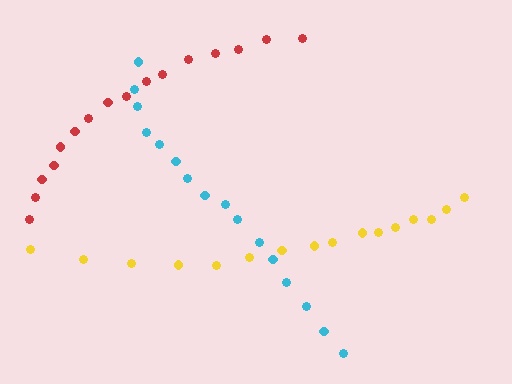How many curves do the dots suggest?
There are 3 distinct paths.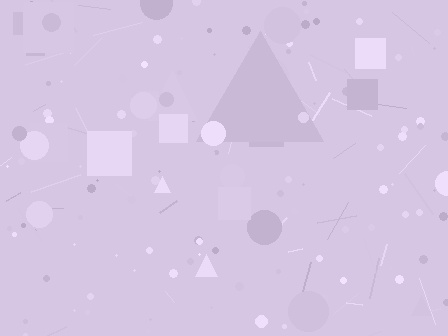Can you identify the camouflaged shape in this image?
The camouflaged shape is a triangle.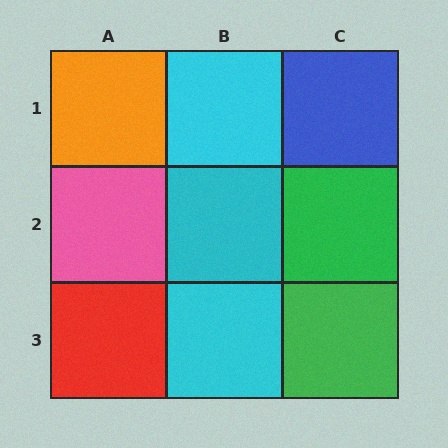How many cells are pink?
1 cell is pink.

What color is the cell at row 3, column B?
Cyan.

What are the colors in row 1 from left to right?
Orange, cyan, blue.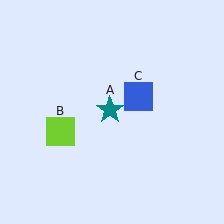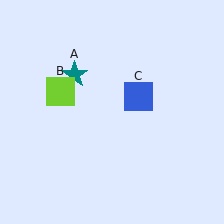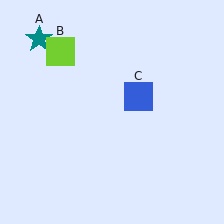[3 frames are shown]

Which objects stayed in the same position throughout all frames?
Blue square (object C) remained stationary.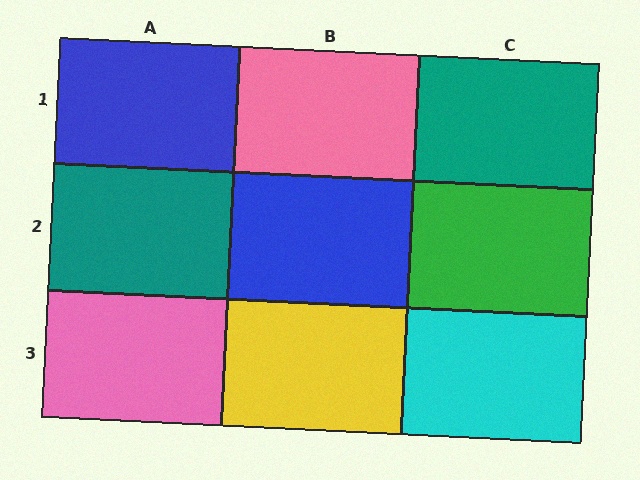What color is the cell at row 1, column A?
Blue.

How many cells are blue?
2 cells are blue.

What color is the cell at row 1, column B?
Pink.